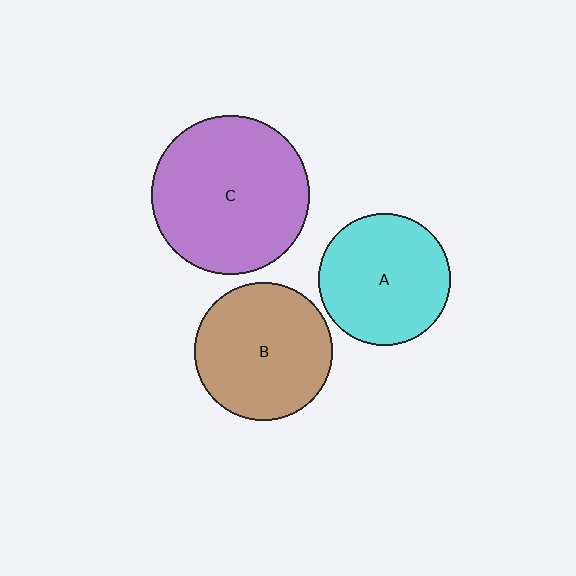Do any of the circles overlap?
No, none of the circles overlap.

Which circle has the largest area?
Circle C (purple).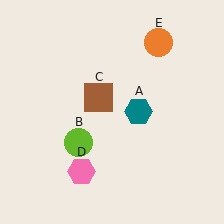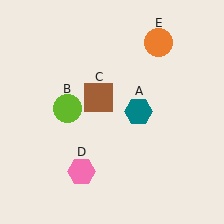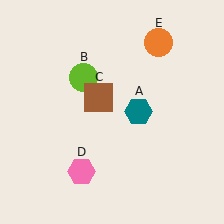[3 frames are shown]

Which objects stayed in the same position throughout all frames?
Teal hexagon (object A) and brown square (object C) and pink hexagon (object D) and orange circle (object E) remained stationary.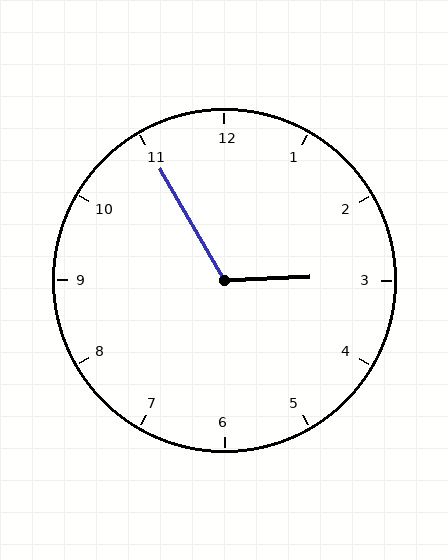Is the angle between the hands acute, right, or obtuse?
It is obtuse.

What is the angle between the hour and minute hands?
Approximately 118 degrees.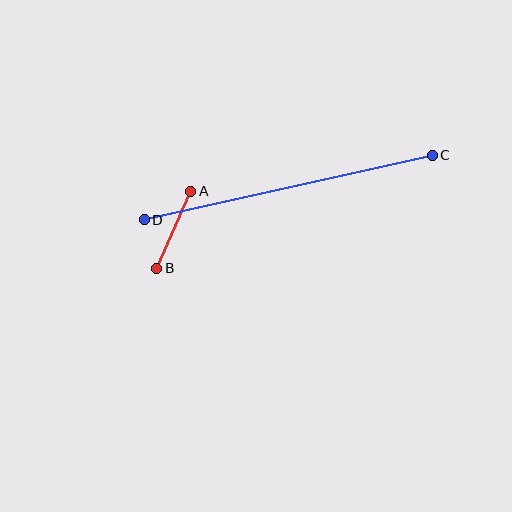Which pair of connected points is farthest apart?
Points C and D are farthest apart.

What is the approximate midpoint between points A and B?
The midpoint is at approximately (174, 230) pixels.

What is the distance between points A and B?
The distance is approximately 84 pixels.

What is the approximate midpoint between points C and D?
The midpoint is at approximately (288, 188) pixels.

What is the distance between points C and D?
The distance is approximately 295 pixels.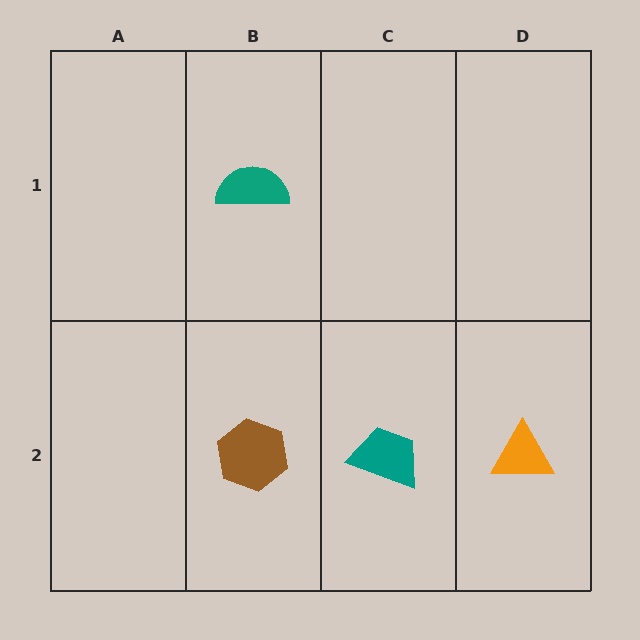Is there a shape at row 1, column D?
No, that cell is empty.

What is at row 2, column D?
An orange triangle.